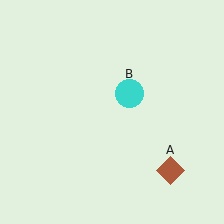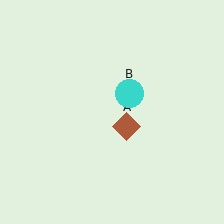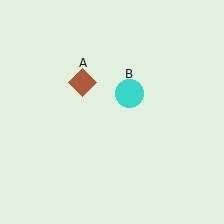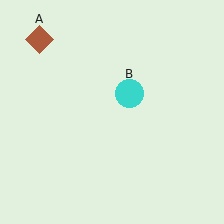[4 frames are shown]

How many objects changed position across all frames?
1 object changed position: brown diamond (object A).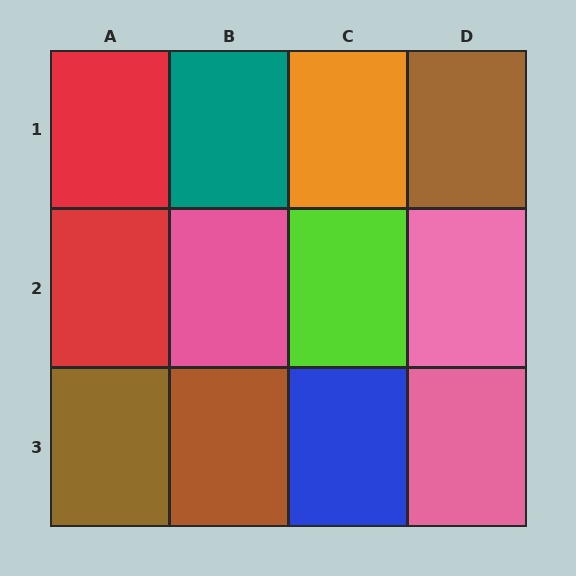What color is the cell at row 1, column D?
Brown.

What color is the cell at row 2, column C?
Lime.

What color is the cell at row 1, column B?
Teal.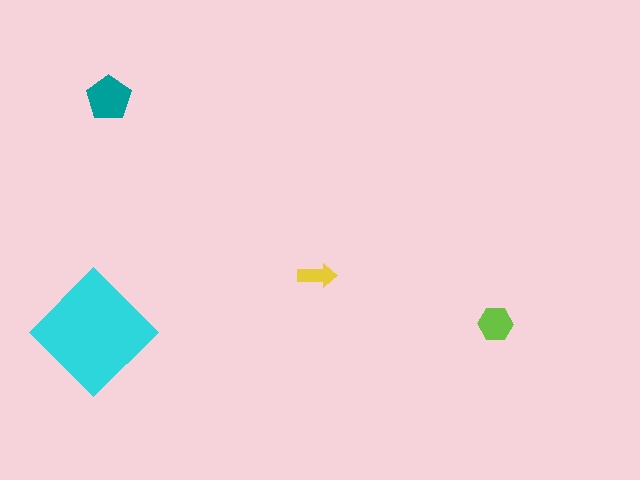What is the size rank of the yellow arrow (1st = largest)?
4th.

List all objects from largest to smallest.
The cyan diamond, the teal pentagon, the lime hexagon, the yellow arrow.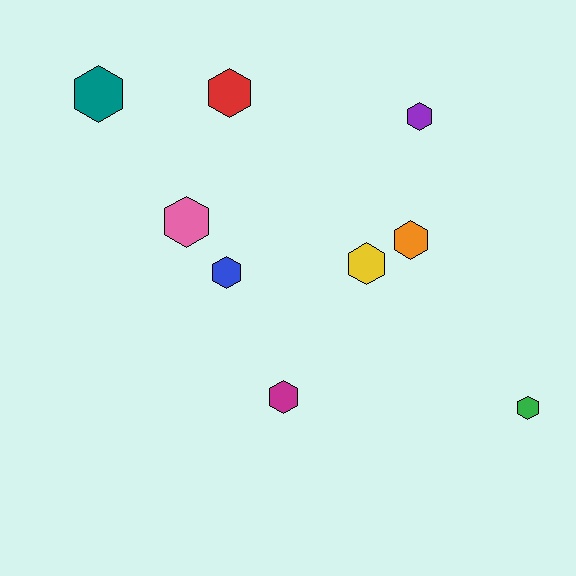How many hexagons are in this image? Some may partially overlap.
There are 9 hexagons.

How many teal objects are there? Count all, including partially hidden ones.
There is 1 teal object.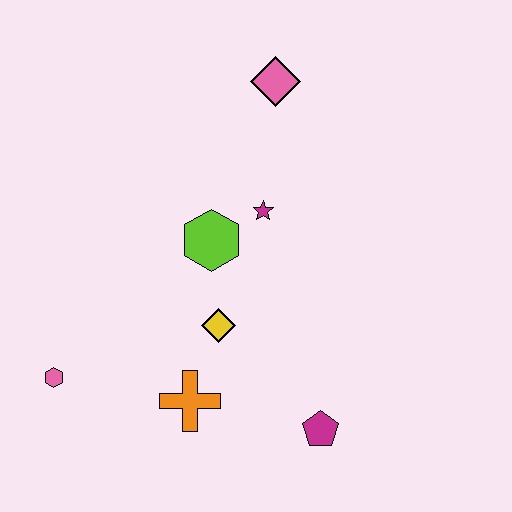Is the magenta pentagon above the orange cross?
No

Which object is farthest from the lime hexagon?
The magenta pentagon is farthest from the lime hexagon.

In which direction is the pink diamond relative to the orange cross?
The pink diamond is above the orange cross.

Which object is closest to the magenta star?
The lime hexagon is closest to the magenta star.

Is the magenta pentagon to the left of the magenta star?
No